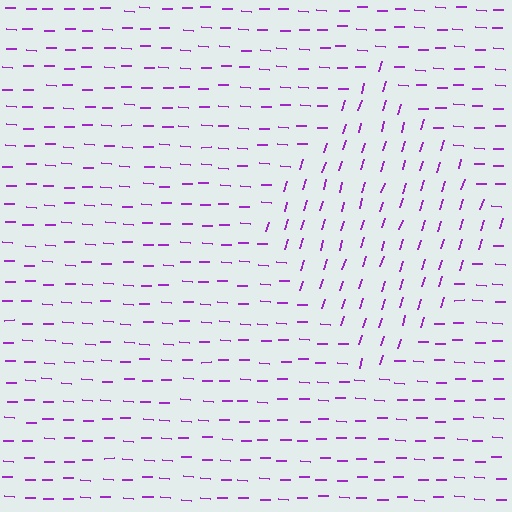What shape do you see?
I see a diamond.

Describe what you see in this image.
The image is filled with small purple line segments. A diamond region in the image has lines oriented differently from the surrounding lines, creating a visible texture boundary.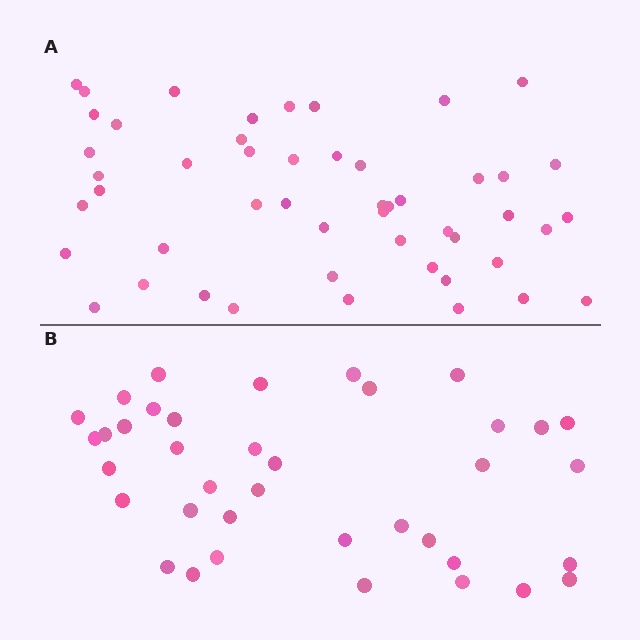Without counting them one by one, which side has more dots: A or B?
Region A (the top region) has more dots.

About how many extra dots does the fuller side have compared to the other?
Region A has roughly 12 or so more dots than region B.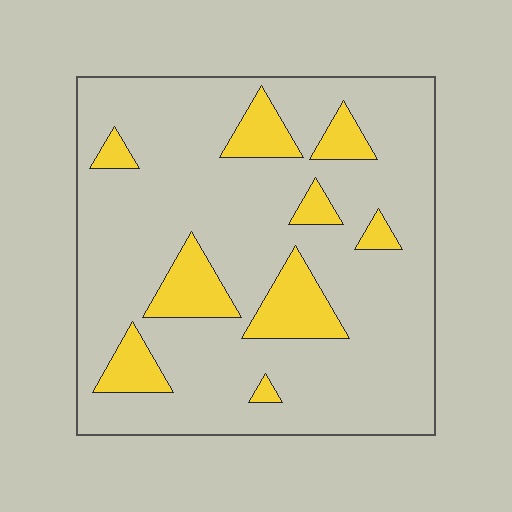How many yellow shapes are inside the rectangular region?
9.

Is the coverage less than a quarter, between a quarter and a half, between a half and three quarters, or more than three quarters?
Less than a quarter.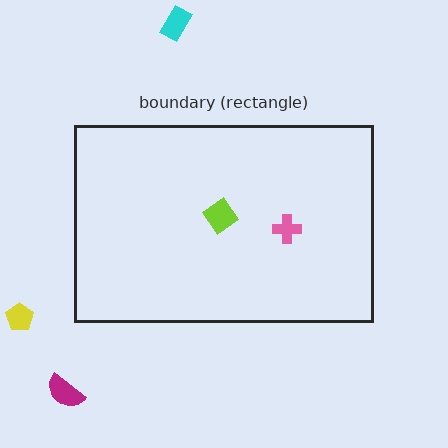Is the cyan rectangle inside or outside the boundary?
Outside.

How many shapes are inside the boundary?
2 inside, 3 outside.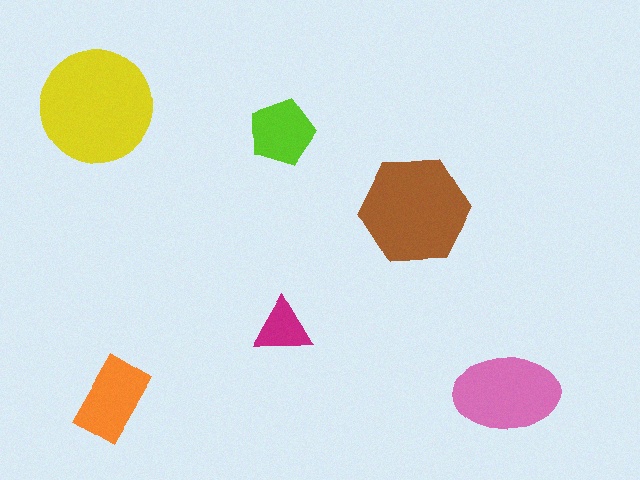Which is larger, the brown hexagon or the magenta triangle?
The brown hexagon.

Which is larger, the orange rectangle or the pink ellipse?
The pink ellipse.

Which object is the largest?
The yellow circle.